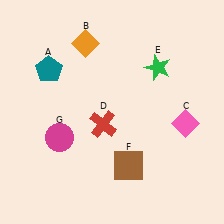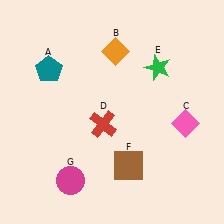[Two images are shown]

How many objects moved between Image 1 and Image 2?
2 objects moved between the two images.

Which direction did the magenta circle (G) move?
The magenta circle (G) moved down.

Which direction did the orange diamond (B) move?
The orange diamond (B) moved right.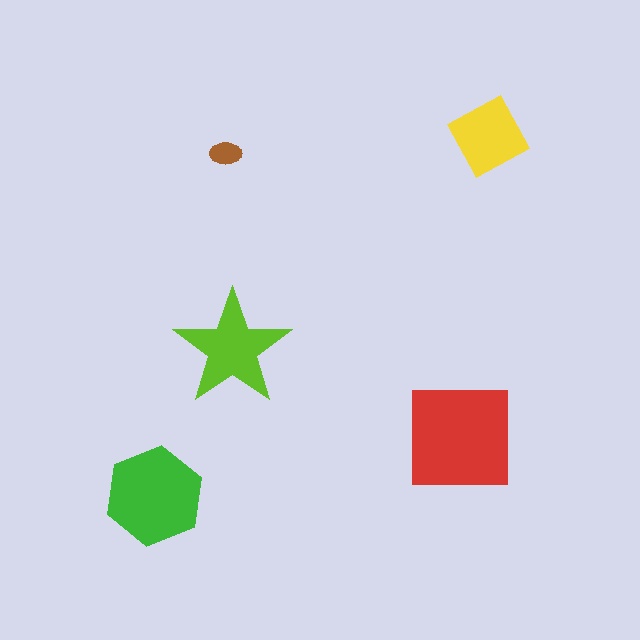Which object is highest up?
The yellow diamond is topmost.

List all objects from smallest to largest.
The brown ellipse, the yellow diamond, the lime star, the green hexagon, the red square.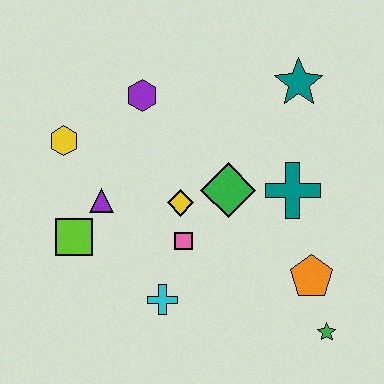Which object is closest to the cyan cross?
The pink square is closest to the cyan cross.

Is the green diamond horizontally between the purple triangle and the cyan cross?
No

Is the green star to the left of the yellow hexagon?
No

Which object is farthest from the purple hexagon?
The green star is farthest from the purple hexagon.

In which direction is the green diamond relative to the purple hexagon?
The green diamond is below the purple hexagon.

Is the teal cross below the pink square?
No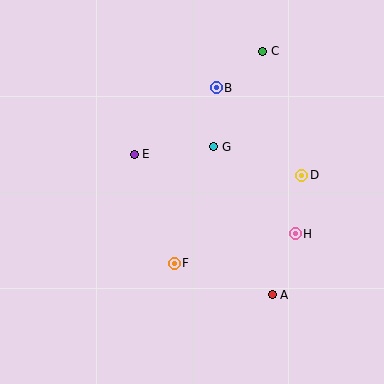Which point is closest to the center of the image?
Point G at (214, 147) is closest to the center.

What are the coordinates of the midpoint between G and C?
The midpoint between G and C is at (238, 99).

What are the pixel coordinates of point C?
Point C is at (263, 51).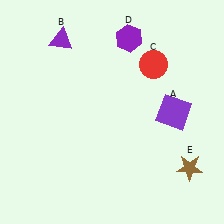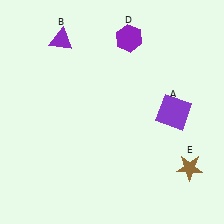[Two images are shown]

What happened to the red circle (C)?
The red circle (C) was removed in Image 2. It was in the top-right area of Image 1.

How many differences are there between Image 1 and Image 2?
There is 1 difference between the two images.